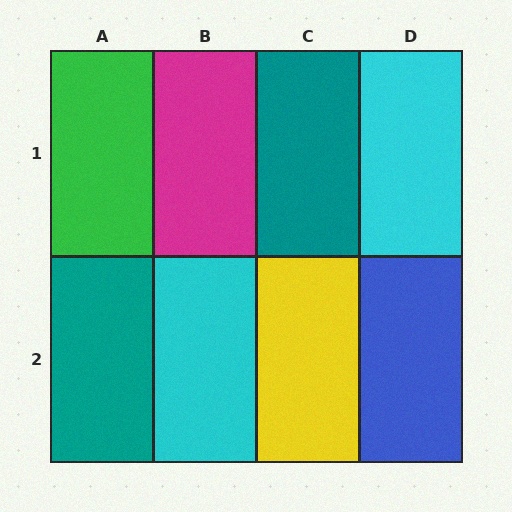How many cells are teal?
2 cells are teal.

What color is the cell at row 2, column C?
Yellow.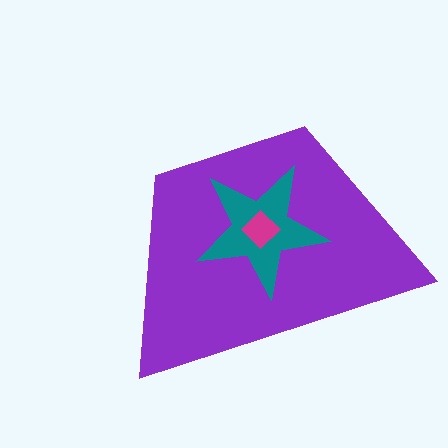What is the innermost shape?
The magenta diamond.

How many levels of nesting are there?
3.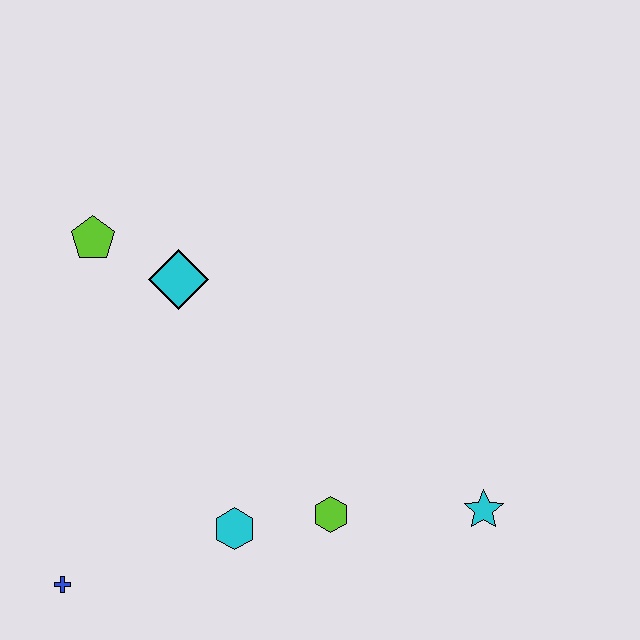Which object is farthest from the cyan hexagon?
The lime pentagon is farthest from the cyan hexagon.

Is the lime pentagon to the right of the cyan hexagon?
No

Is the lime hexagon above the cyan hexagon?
Yes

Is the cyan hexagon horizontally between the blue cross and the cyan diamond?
No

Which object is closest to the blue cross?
The cyan hexagon is closest to the blue cross.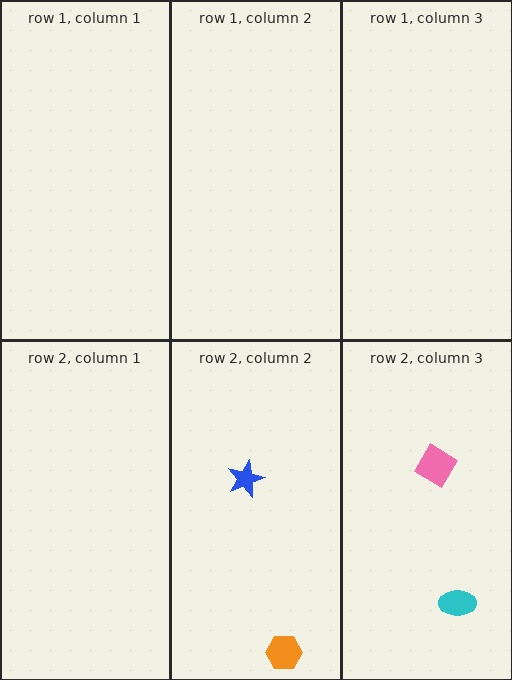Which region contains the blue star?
The row 2, column 2 region.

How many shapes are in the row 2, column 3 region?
2.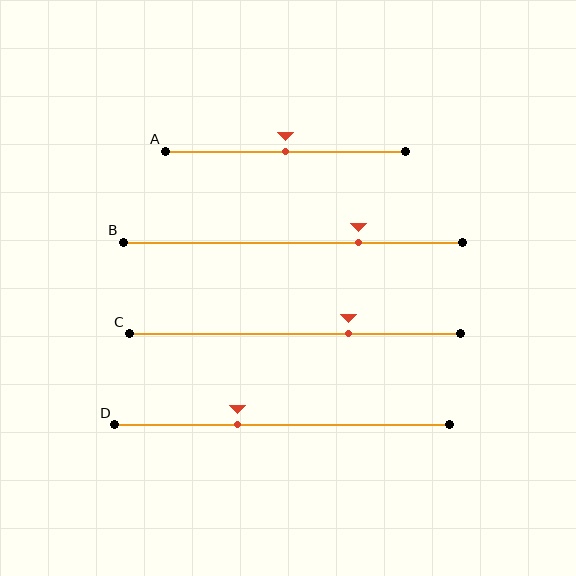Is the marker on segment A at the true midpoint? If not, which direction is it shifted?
Yes, the marker on segment A is at the true midpoint.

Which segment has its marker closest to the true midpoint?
Segment A has its marker closest to the true midpoint.